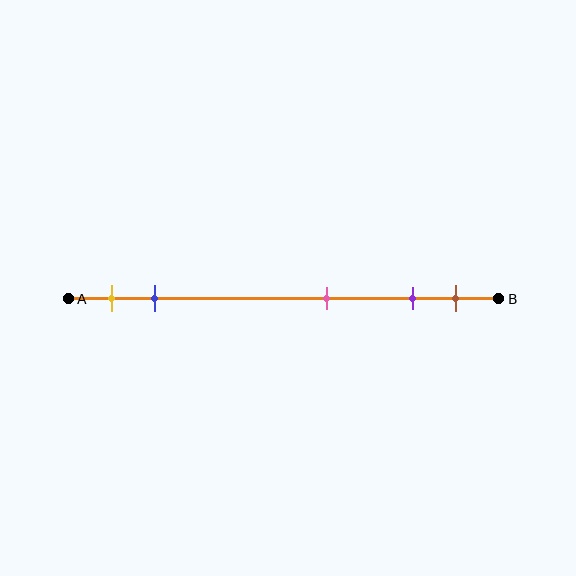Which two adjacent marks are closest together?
The purple and brown marks are the closest adjacent pair.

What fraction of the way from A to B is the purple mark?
The purple mark is approximately 80% (0.8) of the way from A to B.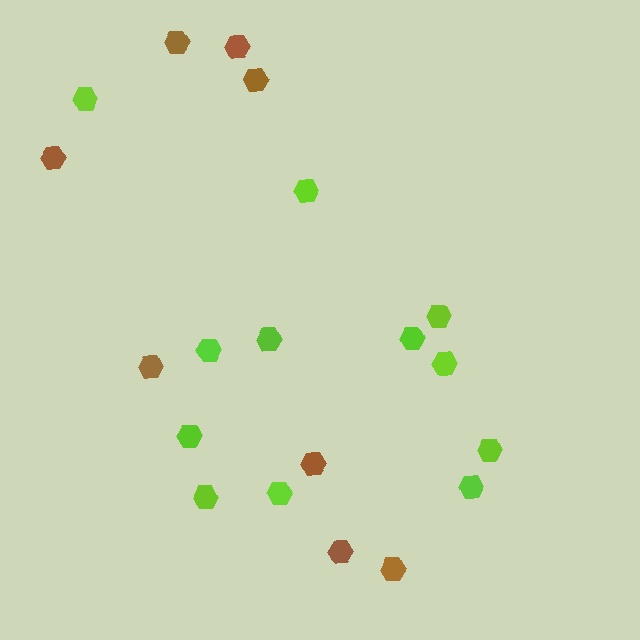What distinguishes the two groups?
There are 2 groups: one group of lime hexagons (12) and one group of brown hexagons (8).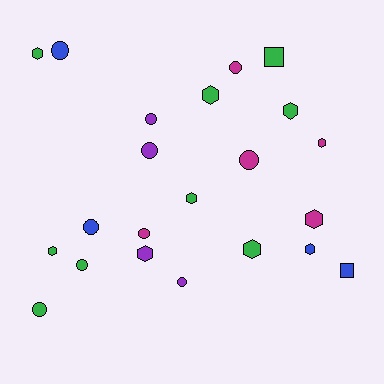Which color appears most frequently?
Green, with 9 objects.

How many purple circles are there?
There are 3 purple circles.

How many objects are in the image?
There are 22 objects.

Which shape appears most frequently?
Hexagon, with 10 objects.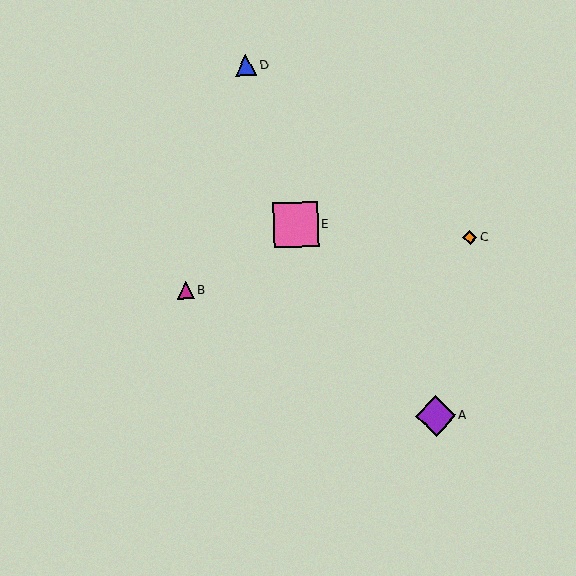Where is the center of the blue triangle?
The center of the blue triangle is at (246, 66).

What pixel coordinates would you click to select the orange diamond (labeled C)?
Click at (470, 237) to select the orange diamond C.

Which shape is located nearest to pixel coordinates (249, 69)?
The blue triangle (labeled D) at (246, 66) is nearest to that location.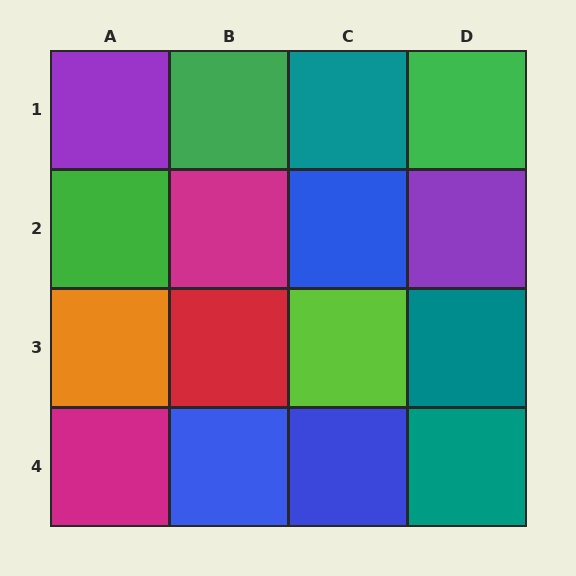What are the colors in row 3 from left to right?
Orange, red, lime, teal.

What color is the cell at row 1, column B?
Green.